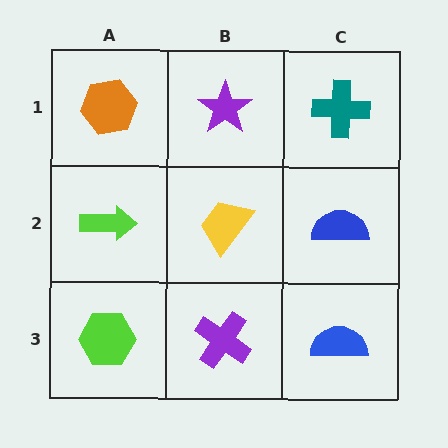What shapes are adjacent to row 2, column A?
An orange hexagon (row 1, column A), a lime hexagon (row 3, column A), a yellow trapezoid (row 2, column B).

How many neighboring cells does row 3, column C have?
2.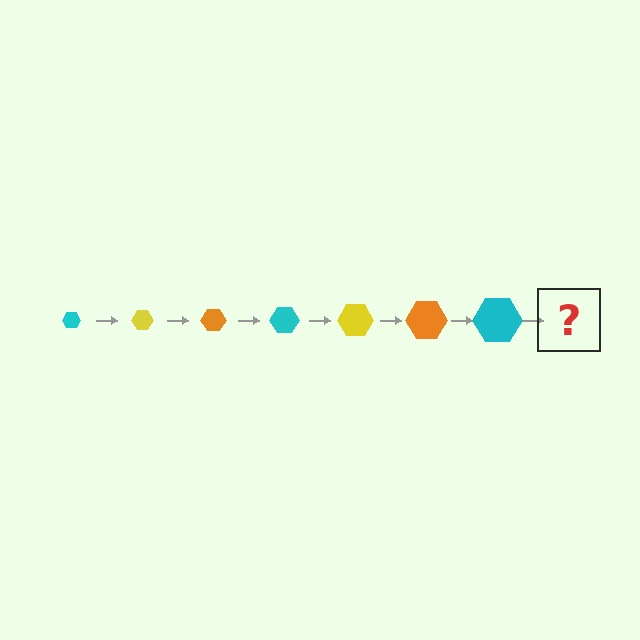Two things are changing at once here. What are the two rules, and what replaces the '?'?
The two rules are that the hexagon grows larger each step and the color cycles through cyan, yellow, and orange. The '?' should be a yellow hexagon, larger than the previous one.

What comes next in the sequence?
The next element should be a yellow hexagon, larger than the previous one.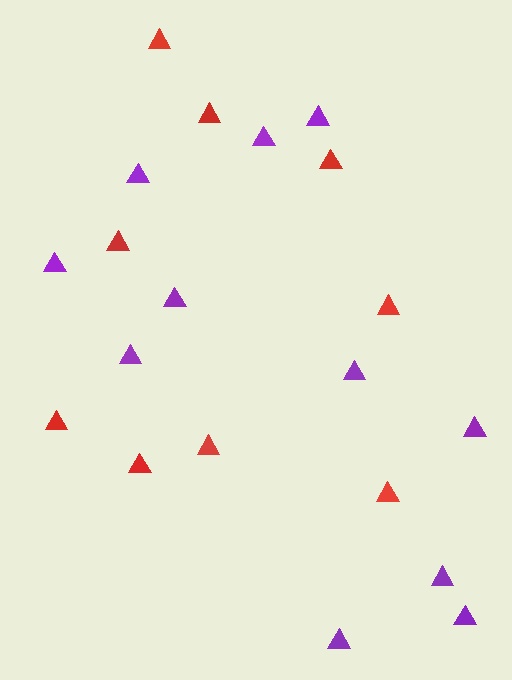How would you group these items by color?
There are 2 groups: one group of purple triangles (11) and one group of red triangles (9).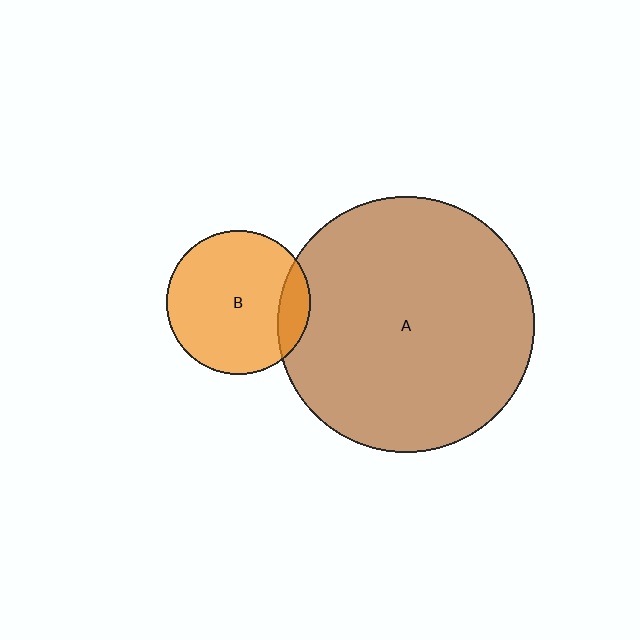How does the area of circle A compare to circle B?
Approximately 3.2 times.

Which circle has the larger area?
Circle A (brown).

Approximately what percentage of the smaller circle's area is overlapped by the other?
Approximately 15%.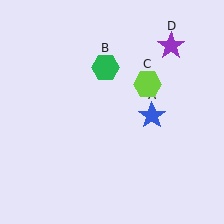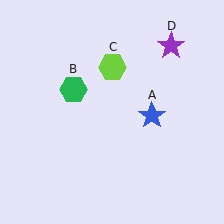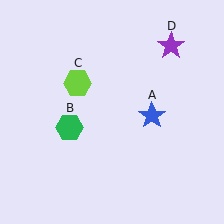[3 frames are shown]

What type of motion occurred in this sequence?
The green hexagon (object B), lime hexagon (object C) rotated counterclockwise around the center of the scene.